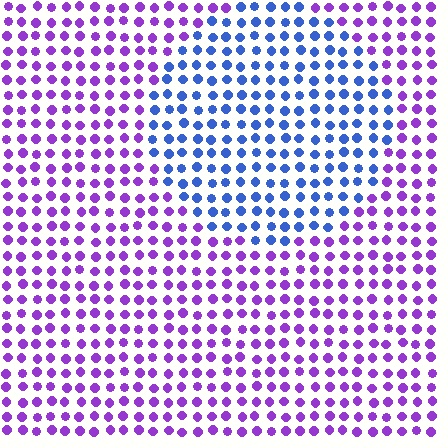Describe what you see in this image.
The image is filled with small purple elements in a uniform arrangement. A circle-shaped region is visible where the elements are tinted to a slightly different hue, forming a subtle color boundary.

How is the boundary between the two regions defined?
The boundary is defined purely by a slight shift in hue (about 53 degrees). Spacing, size, and orientation are identical on both sides.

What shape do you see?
I see a circle.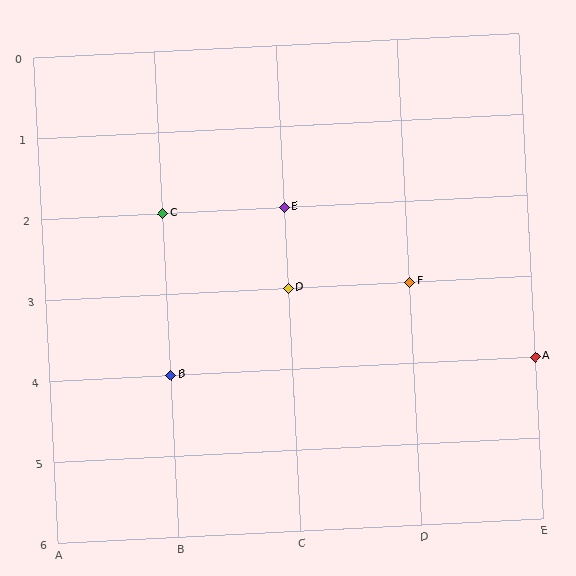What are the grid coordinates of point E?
Point E is at grid coordinates (C, 2).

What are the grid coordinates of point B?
Point B is at grid coordinates (B, 4).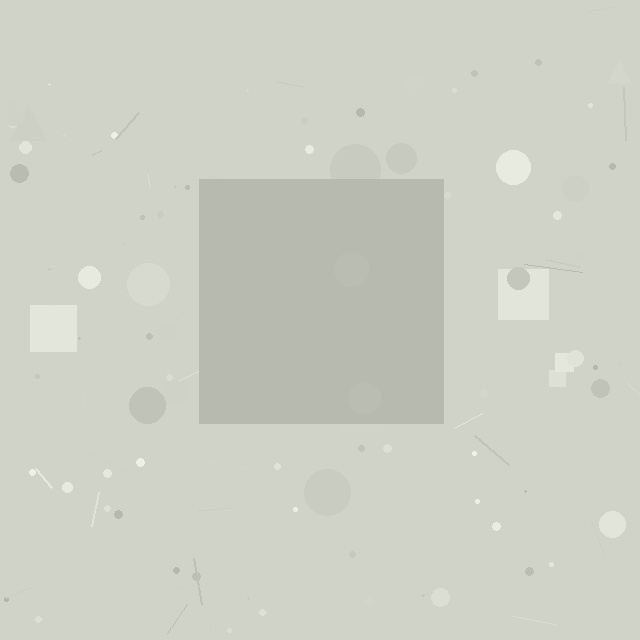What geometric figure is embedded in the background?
A square is embedded in the background.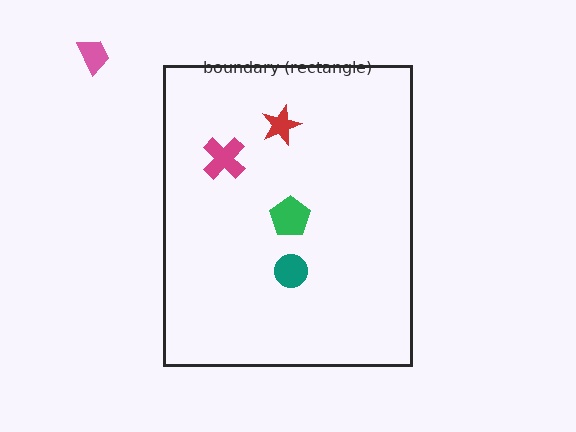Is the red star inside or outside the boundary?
Inside.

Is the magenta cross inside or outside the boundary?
Inside.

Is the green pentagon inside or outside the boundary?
Inside.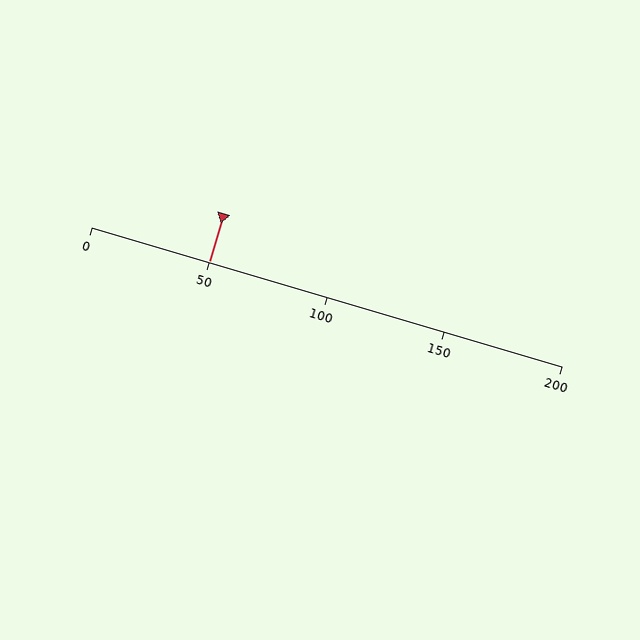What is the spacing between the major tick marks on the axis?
The major ticks are spaced 50 apart.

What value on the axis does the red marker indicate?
The marker indicates approximately 50.